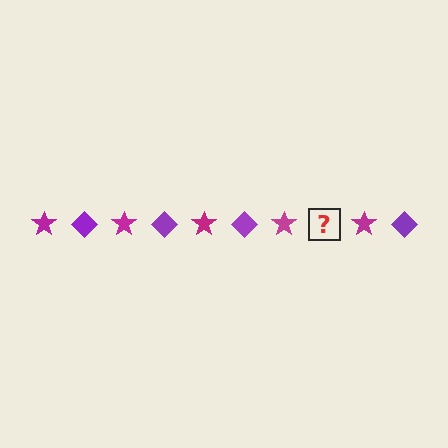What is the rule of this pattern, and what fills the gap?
The rule is that the pattern alternates between magenta star and purple diamond. The gap should be filled with a purple diamond.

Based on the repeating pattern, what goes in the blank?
The blank should be a purple diamond.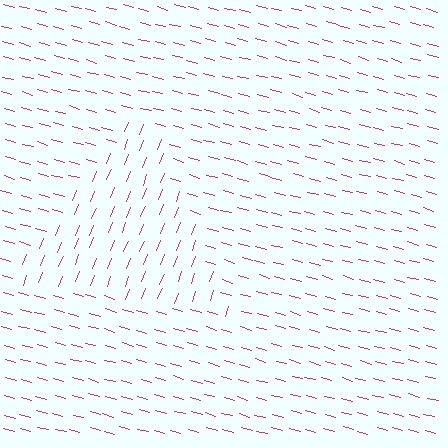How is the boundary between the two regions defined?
The boundary is defined purely by a change in line orientation (approximately 83 degrees difference). All lines are the same color and thickness.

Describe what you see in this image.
The image is filled with small magenta line segments. A triangle region in the image has lines oriented differently from the surrounding lines, creating a visible texture boundary.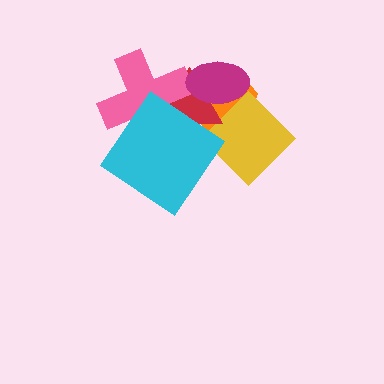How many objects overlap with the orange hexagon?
3 objects overlap with the orange hexagon.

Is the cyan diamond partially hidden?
No, no other shape covers it.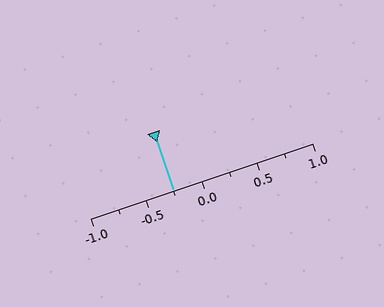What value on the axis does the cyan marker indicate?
The marker indicates approximately -0.25.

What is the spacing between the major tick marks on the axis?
The major ticks are spaced 0.5 apart.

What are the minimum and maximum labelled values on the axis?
The axis runs from -1.0 to 1.0.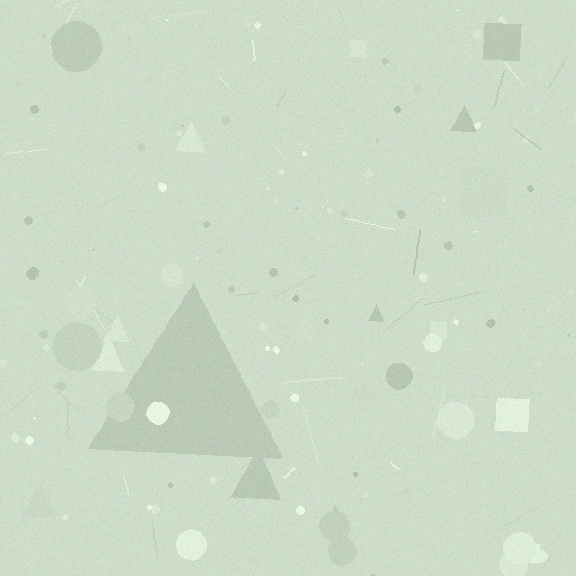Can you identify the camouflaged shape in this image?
The camouflaged shape is a triangle.